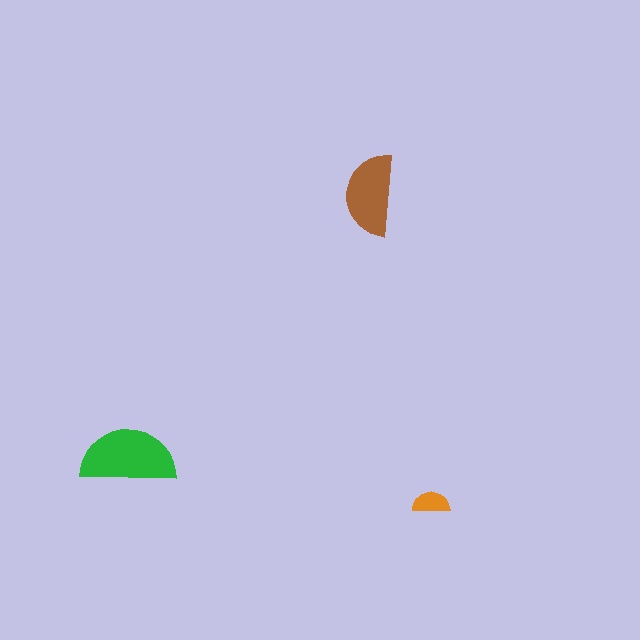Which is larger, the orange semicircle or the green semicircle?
The green one.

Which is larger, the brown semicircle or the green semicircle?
The green one.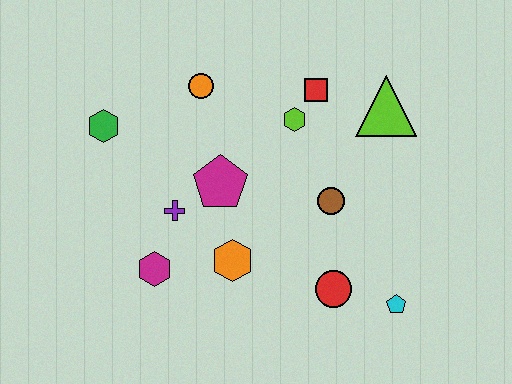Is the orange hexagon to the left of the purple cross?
No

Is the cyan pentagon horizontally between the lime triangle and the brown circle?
No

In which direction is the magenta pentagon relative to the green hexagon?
The magenta pentagon is to the right of the green hexagon.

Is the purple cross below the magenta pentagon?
Yes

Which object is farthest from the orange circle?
The cyan pentagon is farthest from the orange circle.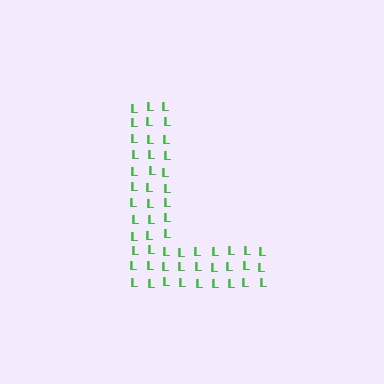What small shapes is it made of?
It is made of small letter L's.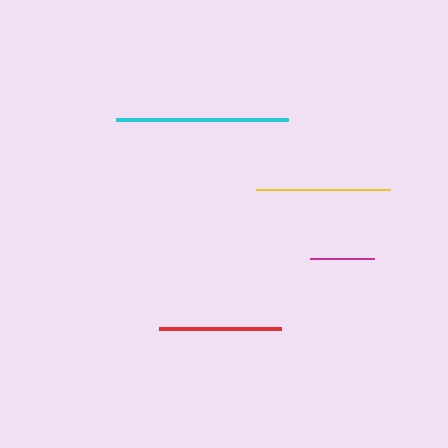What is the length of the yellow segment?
The yellow segment is approximately 134 pixels long.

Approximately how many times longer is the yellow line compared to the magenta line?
The yellow line is approximately 2.1 times the length of the magenta line.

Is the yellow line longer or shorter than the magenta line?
The yellow line is longer than the magenta line.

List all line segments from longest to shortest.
From longest to shortest: cyan, yellow, red, magenta.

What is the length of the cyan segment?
The cyan segment is approximately 173 pixels long.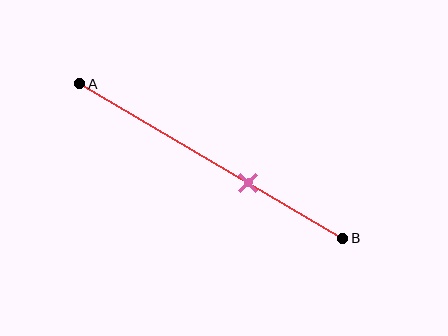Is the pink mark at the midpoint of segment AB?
No, the mark is at about 65% from A, not at the 50% midpoint.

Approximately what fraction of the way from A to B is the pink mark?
The pink mark is approximately 65% of the way from A to B.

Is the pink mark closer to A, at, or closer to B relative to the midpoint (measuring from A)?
The pink mark is closer to point B than the midpoint of segment AB.